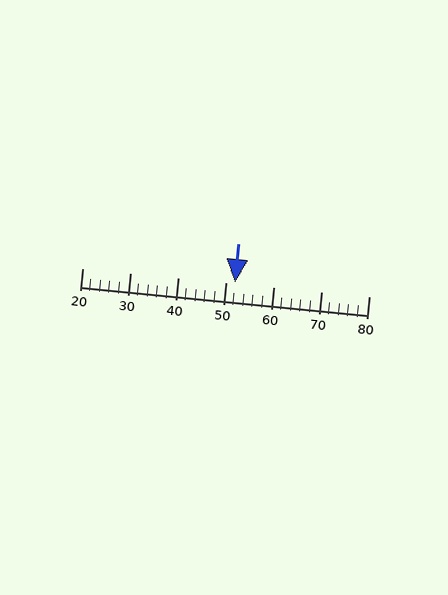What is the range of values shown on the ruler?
The ruler shows values from 20 to 80.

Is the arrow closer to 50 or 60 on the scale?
The arrow is closer to 50.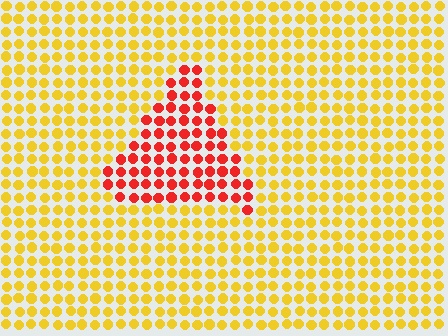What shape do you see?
I see a triangle.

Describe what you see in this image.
The image is filled with small yellow elements in a uniform arrangement. A triangle-shaped region is visible where the elements are tinted to a slightly different hue, forming a subtle color boundary.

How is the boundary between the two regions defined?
The boundary is defined purely by a slight shift in hue (about 49 degrees). Spacing, size, and orientation are identical on both sides.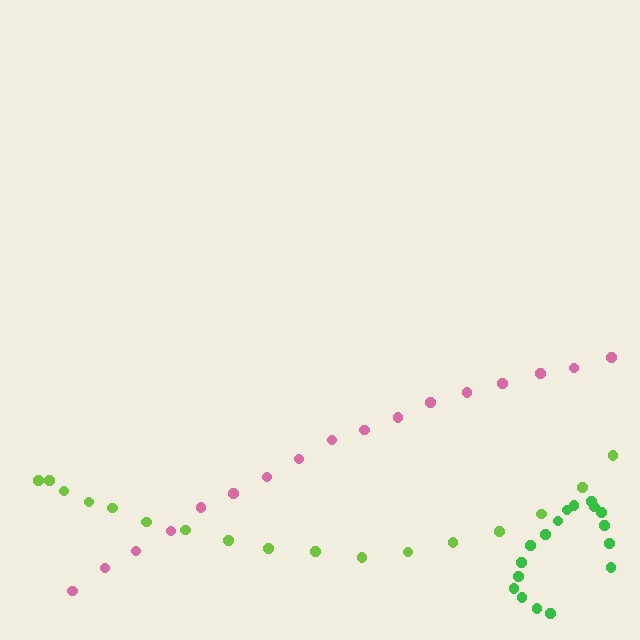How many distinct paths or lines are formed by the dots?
There are 3 distinct paths.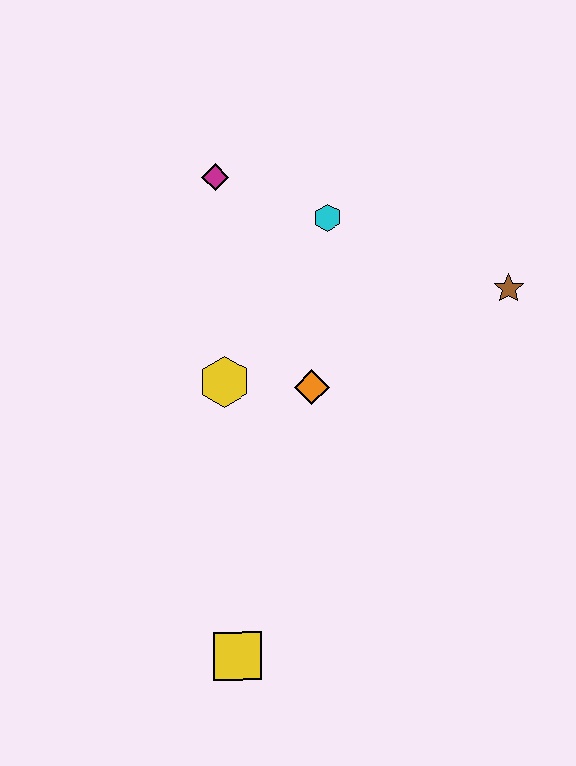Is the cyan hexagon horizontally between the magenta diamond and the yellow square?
No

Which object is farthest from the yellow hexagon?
The brown star is farthest from the yellow hexagon.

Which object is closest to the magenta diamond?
The cyan hexagon is closest to the magenta diamond.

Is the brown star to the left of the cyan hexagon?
No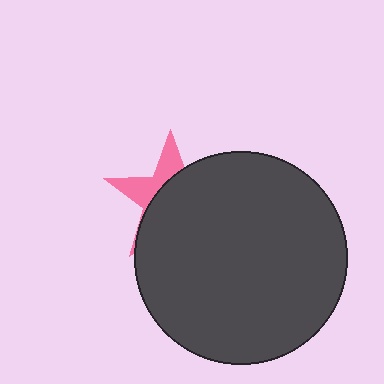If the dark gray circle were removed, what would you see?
You would see the complete pink star.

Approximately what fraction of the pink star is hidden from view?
Roughly 68% of the pink star is hidden behind the dark gray circle.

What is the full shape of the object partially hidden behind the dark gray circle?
The partially hidden object is a pink star.